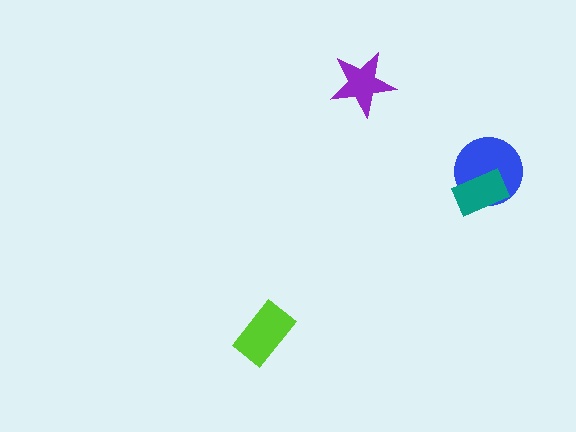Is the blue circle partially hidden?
Yes, it is partially covered by another shape.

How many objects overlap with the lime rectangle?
0 objects overlap with the lime rectangle.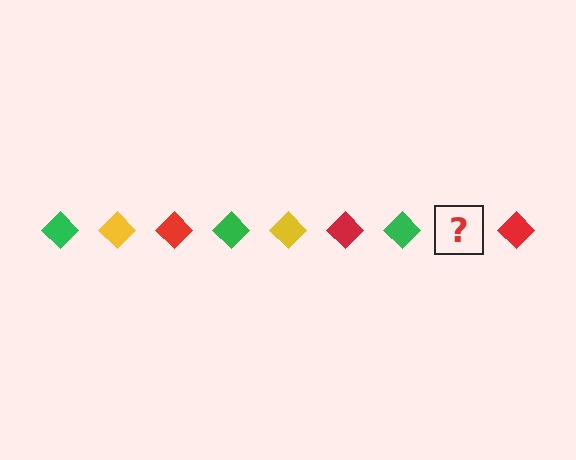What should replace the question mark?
The question mark should be replaced with a yellow diamond.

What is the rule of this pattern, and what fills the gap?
The rule is that the pattern cycles through green, yellow, red diamonds. The gap should be filled with a yellow diamond.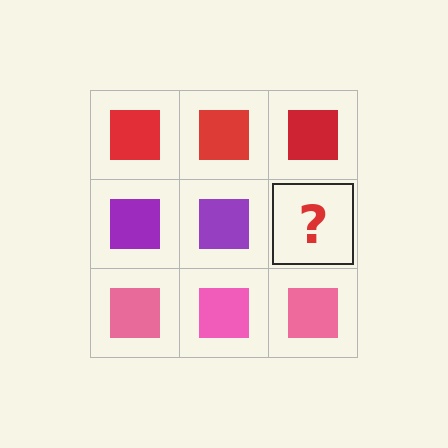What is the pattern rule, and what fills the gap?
The rule is that each row has a consistent color. The gap should be filled with a purple square.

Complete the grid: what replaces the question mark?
The question mark should be replaced with a purple square.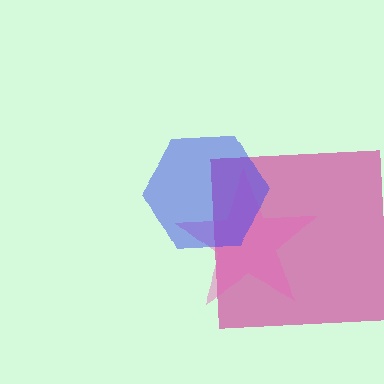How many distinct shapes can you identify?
There are 3 distinct shapes: a magenta square, a pink star, a blue hexagon.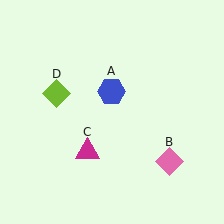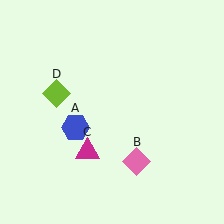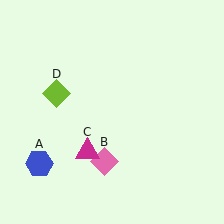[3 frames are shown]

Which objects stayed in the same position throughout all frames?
Magenta triangle (object C) and lime diamond (object D) remained stationary.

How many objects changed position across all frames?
2 objects changed position: blue hexagon (object A), pink diamond (object B).